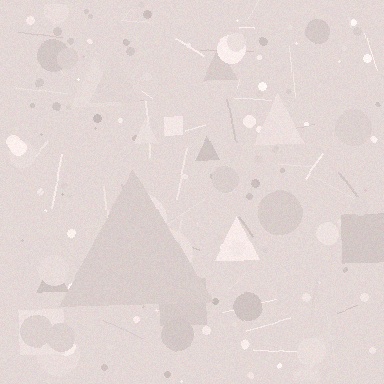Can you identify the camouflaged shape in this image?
The camouflaged shape is a triangle.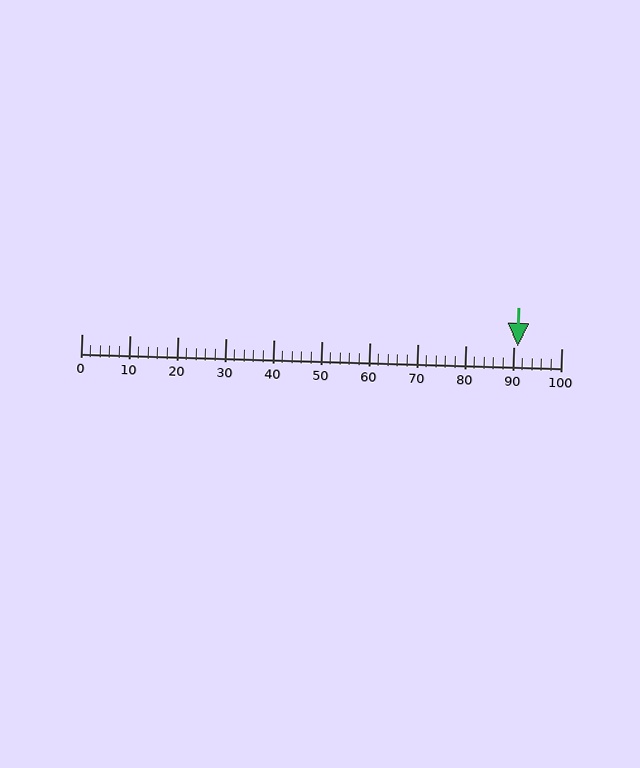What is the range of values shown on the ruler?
The ruler shows values from 0 to 100.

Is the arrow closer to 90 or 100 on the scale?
The arrow is closer to 90.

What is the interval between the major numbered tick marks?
The major tick marks are spaced 10 units apart.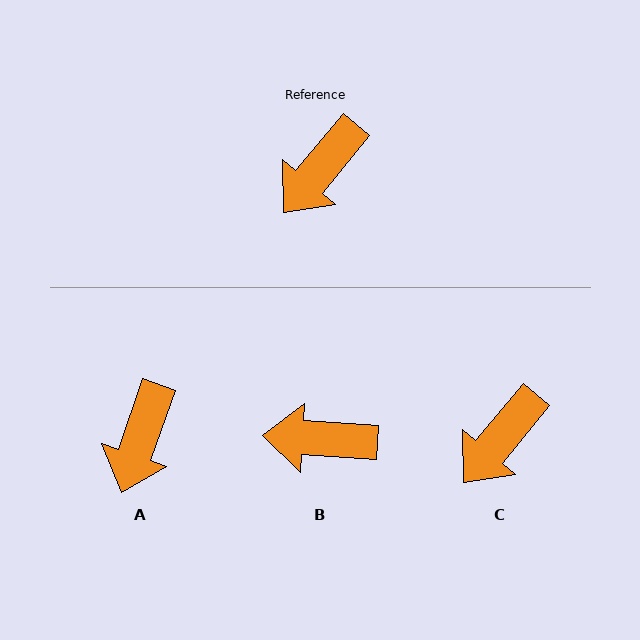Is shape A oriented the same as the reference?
No, it is off by about 21 degrees.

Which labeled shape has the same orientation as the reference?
C.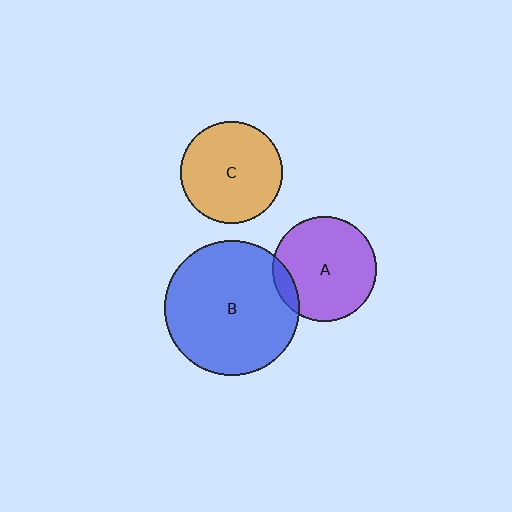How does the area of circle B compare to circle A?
Approximately 1.7 times.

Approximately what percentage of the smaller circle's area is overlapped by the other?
Approximately 10%.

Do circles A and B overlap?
Yes.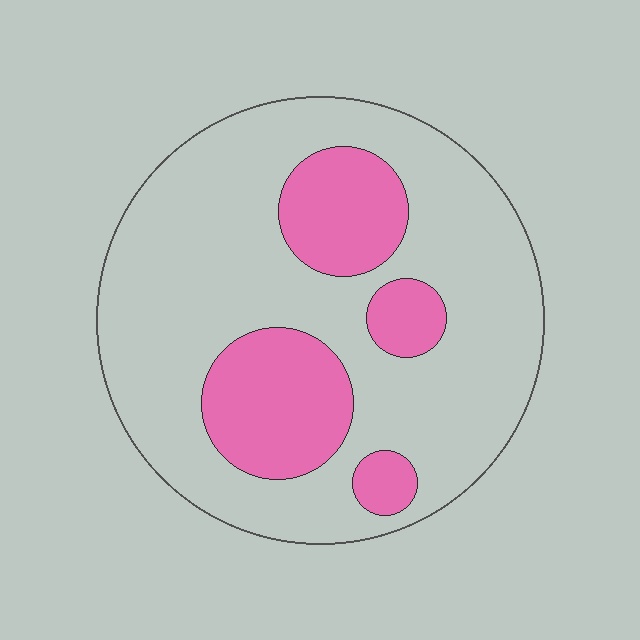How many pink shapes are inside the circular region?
4.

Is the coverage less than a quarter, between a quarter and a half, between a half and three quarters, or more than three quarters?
Between a quarter and a half.